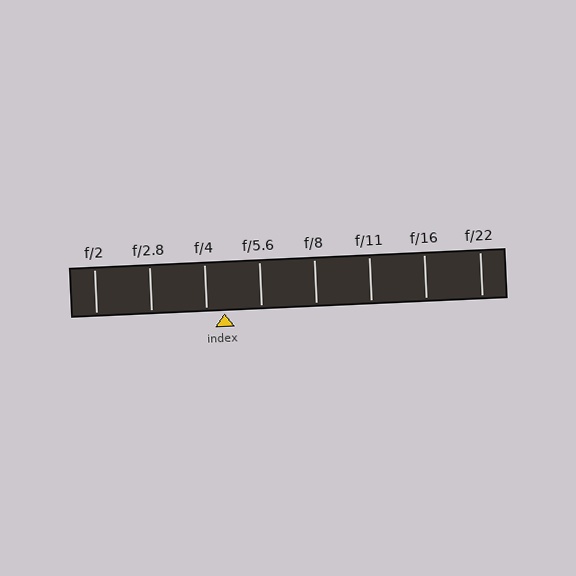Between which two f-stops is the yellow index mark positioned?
The index mark is between f/4 and f/5.6.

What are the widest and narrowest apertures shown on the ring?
The widest aperture shown is f/2 and the narrowest is f/22.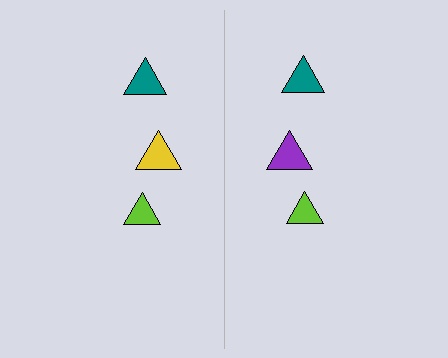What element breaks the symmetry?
The purple triangle on the right side breaks the symmetry — its mirror counterpart is yellow.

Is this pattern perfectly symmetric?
No, the pattern is not perfectly symmetric. The purple triangle on the right side breaks the symmetry — its mirror counterpart is yellow.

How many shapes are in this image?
There are 6 shapes in this image.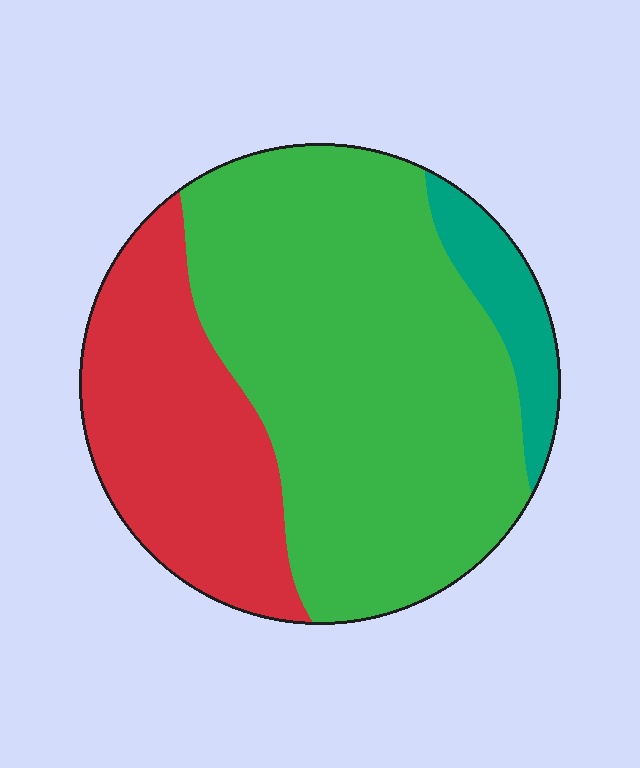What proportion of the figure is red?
Red takes up between a quarter and a half of the figure.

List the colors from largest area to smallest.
From largest to smallest: green, red, teal.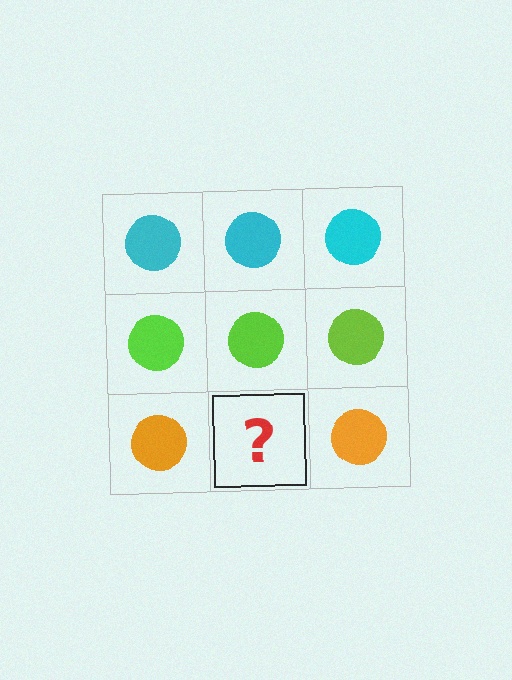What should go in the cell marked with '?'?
The missing cell should contain an orange circle.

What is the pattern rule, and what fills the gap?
The rule is that each row has a consistent color. The gap should be filled with an orange circle.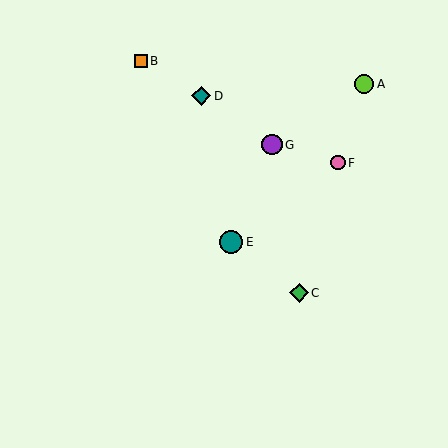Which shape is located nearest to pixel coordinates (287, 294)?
The green diamond (labeled C) at (299, 293) is nearest to that location.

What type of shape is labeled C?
Shape C is a green diamond.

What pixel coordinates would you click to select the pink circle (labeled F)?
Click at (338, 163) to select the pink circle F.